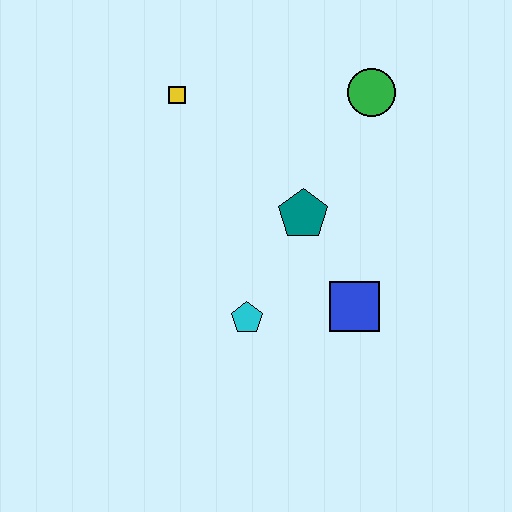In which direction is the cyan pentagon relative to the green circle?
The cyan pentagon is below the green circle.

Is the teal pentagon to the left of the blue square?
Yes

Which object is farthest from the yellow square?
The blue square is farthest from the yellow square.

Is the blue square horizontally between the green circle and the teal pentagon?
Yes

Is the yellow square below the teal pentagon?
No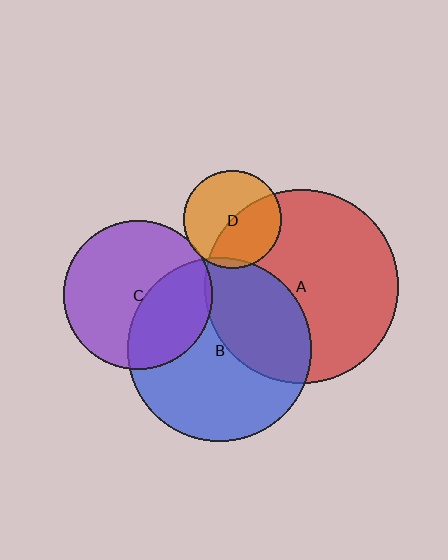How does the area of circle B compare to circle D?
Approximately 3.6 times.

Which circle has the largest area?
Circle A (red).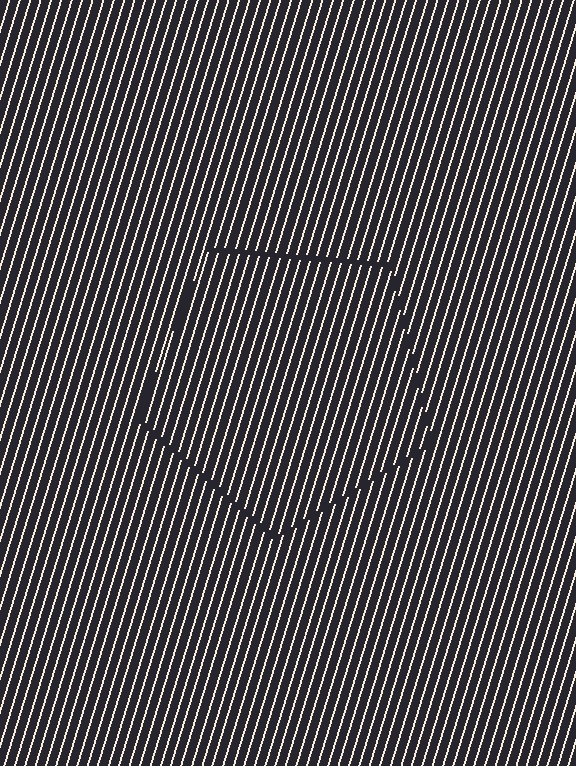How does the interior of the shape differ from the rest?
The interior of the shape contains the same grating, shifted by half a period — the contour is defined by the phase discontinuity where line-ends from the inner and outer gratings abut.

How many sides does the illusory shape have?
5 sides — the line-ends trace a pentagon.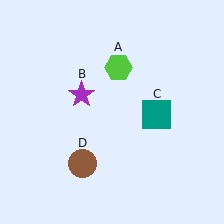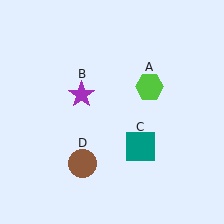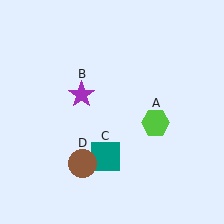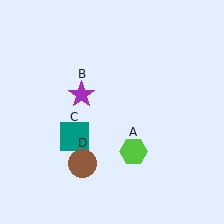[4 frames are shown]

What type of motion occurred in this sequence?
The lime hexagon (object A), teal square (object C) rotated clockwise around the center of the scene.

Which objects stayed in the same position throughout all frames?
Purple star (object B) and brown circle (object D) remained stationary.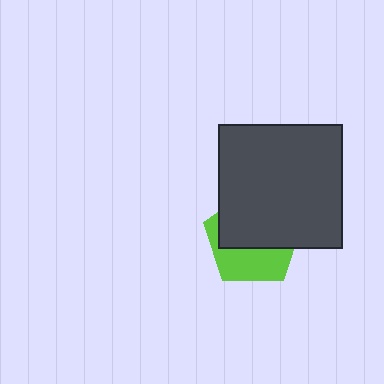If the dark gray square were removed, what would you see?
You would see the complete lime pentagon.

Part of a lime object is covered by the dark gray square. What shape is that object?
It is a pentagon.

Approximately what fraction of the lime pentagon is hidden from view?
Roughly 60% of the lime pentagon is hidden behind the dark gray square.